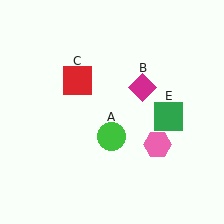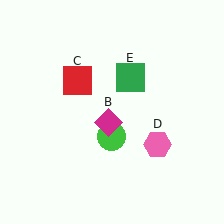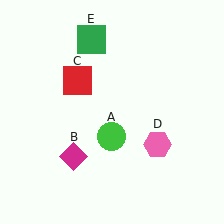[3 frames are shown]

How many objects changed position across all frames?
2 objects changed position: magenta diamond (object B), green square (object E).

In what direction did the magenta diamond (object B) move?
The magenta diamond (object B) moved down and to the left.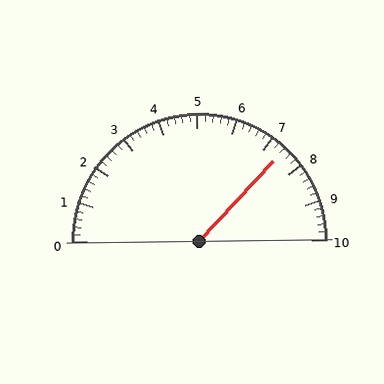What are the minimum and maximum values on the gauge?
The gauge ranges from 0 to 10.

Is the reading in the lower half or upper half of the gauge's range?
The reading is in the upper half of the range (0 to 10).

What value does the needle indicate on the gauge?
The needle indicates approximately 7.4.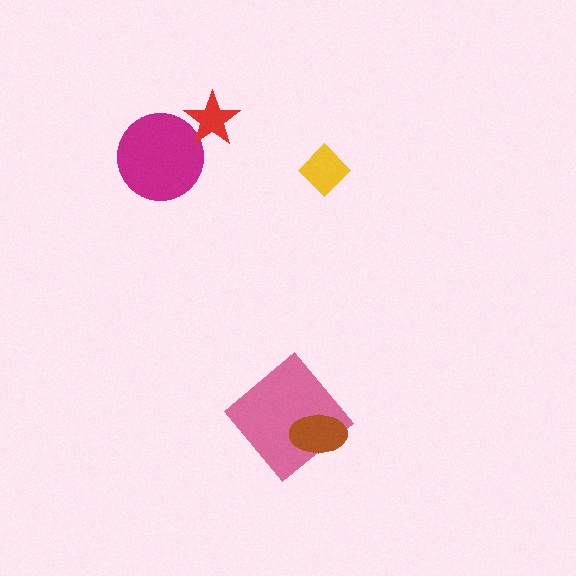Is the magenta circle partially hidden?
Yes, it is partially covered by another shape.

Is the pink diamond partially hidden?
Yes, it is partially covered by another shape.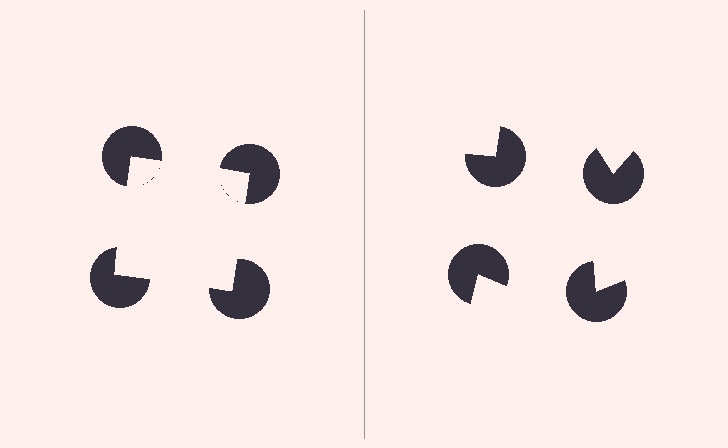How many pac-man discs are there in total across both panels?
8 — 4 on each side.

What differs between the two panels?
The pac-man discs are positioned identically on both sides; only the wedge orientations differ. On the left they align to a square; on the right they are misaligned.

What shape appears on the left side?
An illusory square.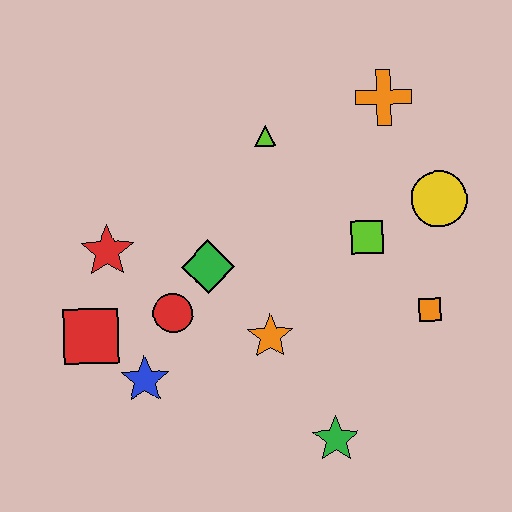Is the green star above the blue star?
No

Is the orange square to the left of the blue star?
No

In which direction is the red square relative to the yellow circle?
The red square is to the left of the yellow circle.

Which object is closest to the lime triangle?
The orange cross is closest to the lime triangle.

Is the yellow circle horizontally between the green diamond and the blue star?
No